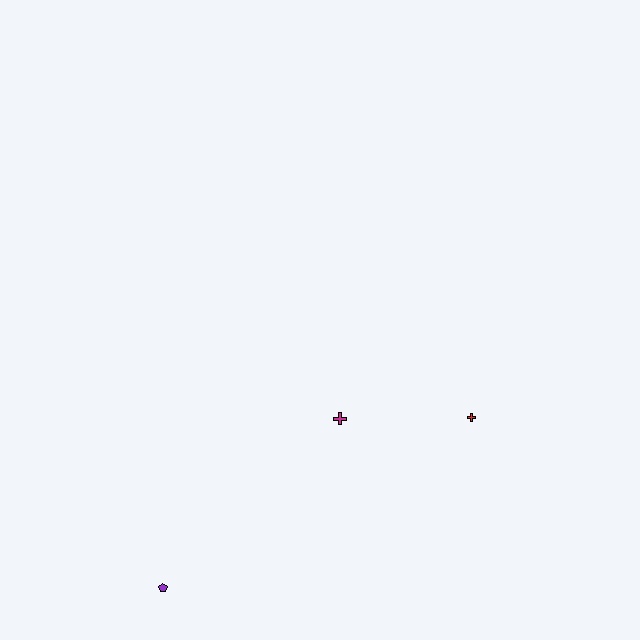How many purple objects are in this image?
There is 1 purple object.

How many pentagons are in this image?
There is 1 pentagon.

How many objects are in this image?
There are 3 objects.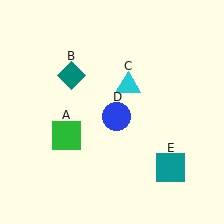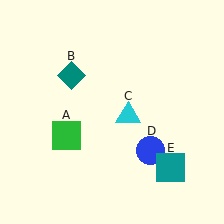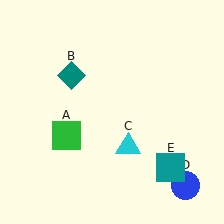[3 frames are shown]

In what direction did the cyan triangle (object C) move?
The cyan triangle (object C) moved down.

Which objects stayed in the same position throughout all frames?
Green square (object A) and teal diamond (object B) and teal square (object E) remained stationary.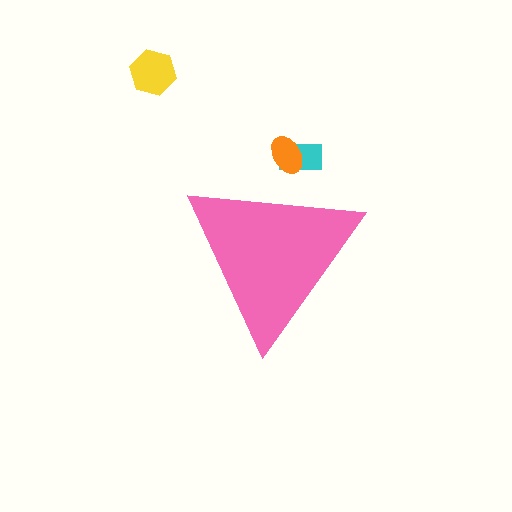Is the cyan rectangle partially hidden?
Yes, the cyan rectangle is partially hidden behind the pink triangle.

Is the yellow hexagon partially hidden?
No, the yellow hexagon is fully visible.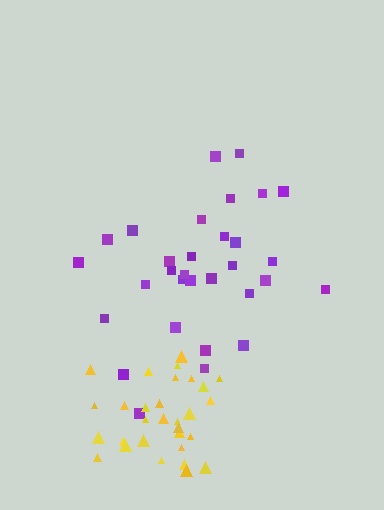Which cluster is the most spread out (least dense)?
Purple.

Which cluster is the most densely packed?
Yellow.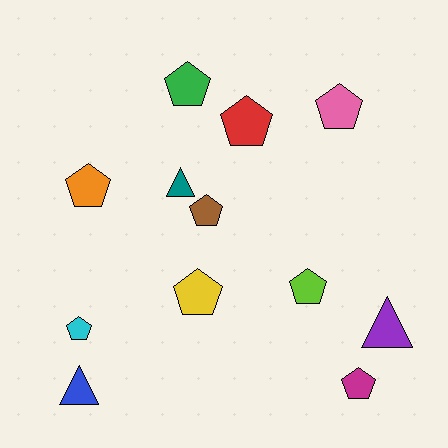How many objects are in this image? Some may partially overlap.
There are 12 objects.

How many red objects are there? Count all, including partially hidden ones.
There is 1 red object.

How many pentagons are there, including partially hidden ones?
There are 9 pentagons.